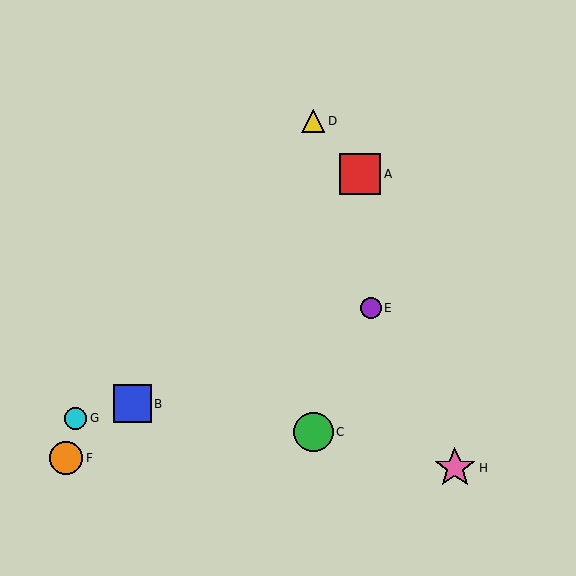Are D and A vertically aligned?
No, D is at x≈313 and A is at x≈360.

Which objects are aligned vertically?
Objects C, D are aligned vertically.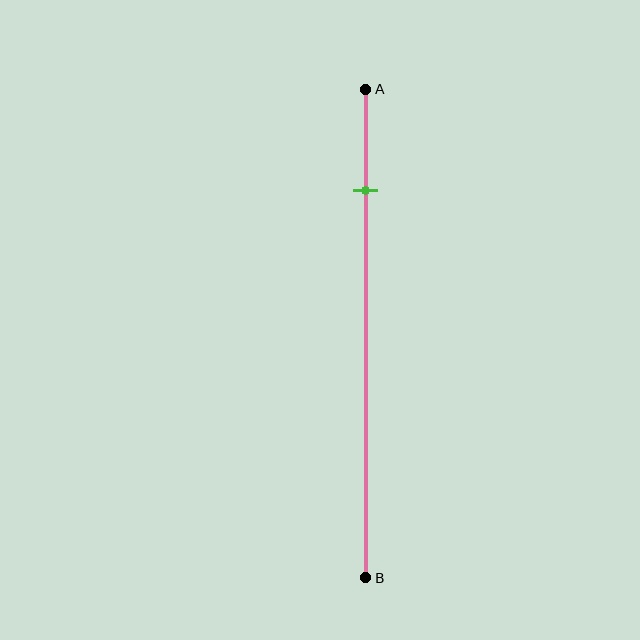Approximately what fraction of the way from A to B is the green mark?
The green mark is approximately 20% of the way from A to B.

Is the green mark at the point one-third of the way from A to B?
No, the mark is at about 20% from A, not at the 33% one-third point.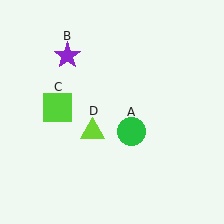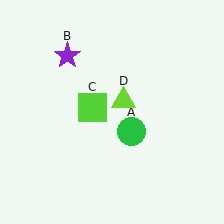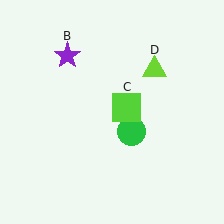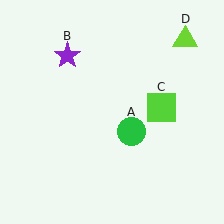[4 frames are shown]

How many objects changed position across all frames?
2 objects changed position: lime square (object C), lime triangle (object D).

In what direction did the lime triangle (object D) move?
The lime triangle (object D) moved up and to the right.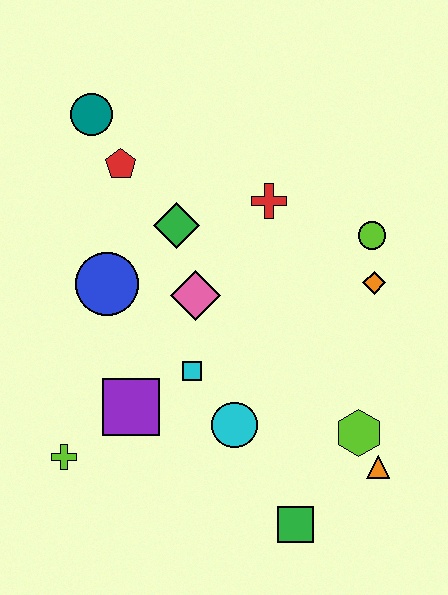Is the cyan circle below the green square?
No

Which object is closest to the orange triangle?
The lime hexagon is closest to the orange triangle.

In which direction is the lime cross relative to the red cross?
The lime cross is below the red cross.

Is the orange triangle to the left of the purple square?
No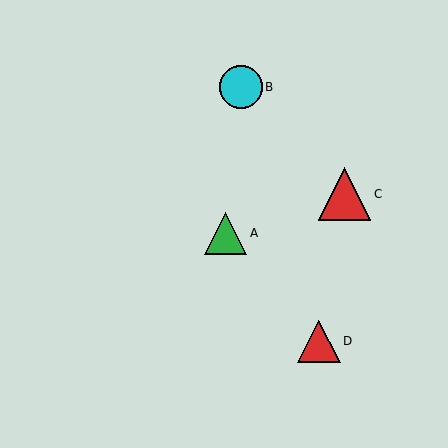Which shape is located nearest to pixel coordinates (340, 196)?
The red triangle (labeled C) at (345, 194) is nearest to that location.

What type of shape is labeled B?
Shape B is a cyan circle.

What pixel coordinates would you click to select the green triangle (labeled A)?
Click at (226, 233) to select the green triangle A.